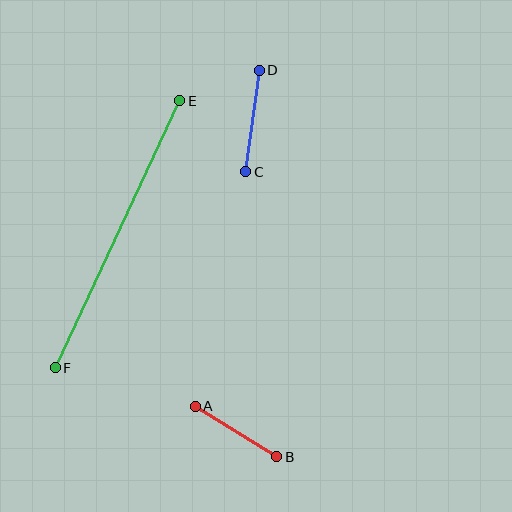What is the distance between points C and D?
The distance is approximately 102 pixels.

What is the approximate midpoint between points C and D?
The midpoint is at approximately (253, 121) pixels.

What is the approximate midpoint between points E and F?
The midpoint is at approximately (117, 234) pixels.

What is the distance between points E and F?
The distance is approximately 295 pixels.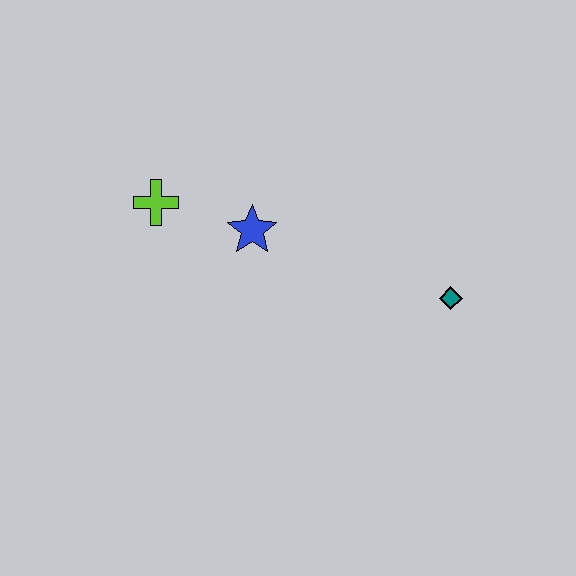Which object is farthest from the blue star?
The teal diamond is farthest from the blue star.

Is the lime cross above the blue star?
Yes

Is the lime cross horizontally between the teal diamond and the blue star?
No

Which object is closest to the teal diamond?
The blue star is closest to the teal diamond.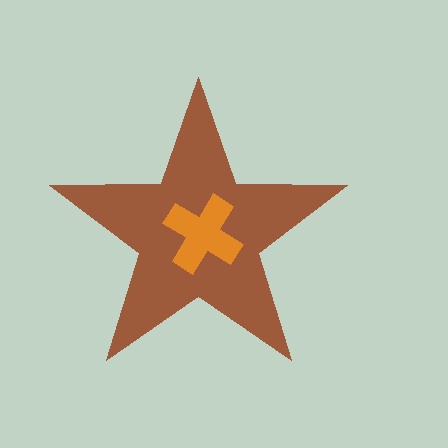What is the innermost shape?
The orange cross.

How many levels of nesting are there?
2.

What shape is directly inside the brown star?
The orange cross.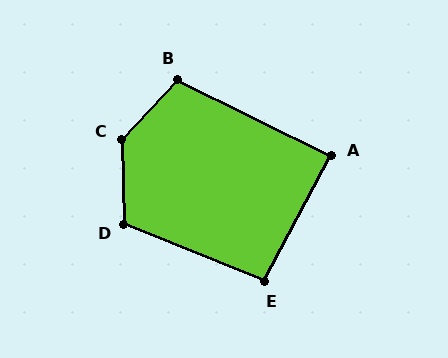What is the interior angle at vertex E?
Approximately 96 degrees (obtuse).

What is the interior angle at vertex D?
Approximately 114 degrees (obtuse).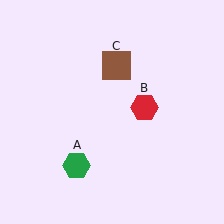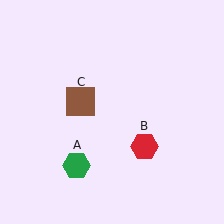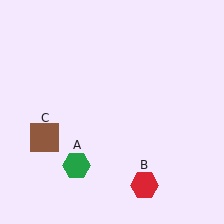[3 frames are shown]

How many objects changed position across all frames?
2 objects changed position: red hexagon (object B), brown square (object C).